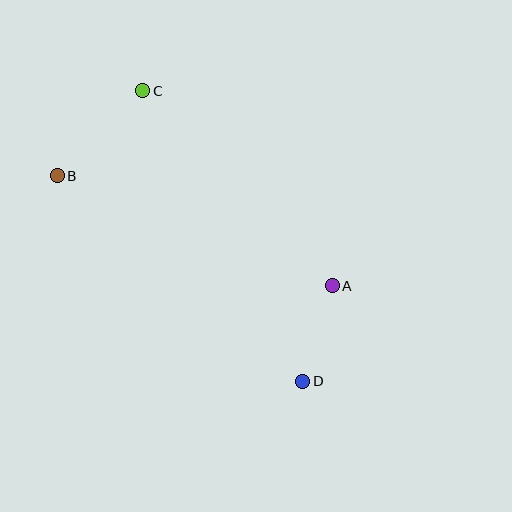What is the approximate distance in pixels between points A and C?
The distance between A and C is approximately 272 pixels.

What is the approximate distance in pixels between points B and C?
The distance between B and C is approximately 120 pixels.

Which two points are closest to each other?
Points A and D are closest to each other.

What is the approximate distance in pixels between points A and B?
The distance between A and B is approximately 296 pixels.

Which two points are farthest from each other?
Points C and D are farthest from each other.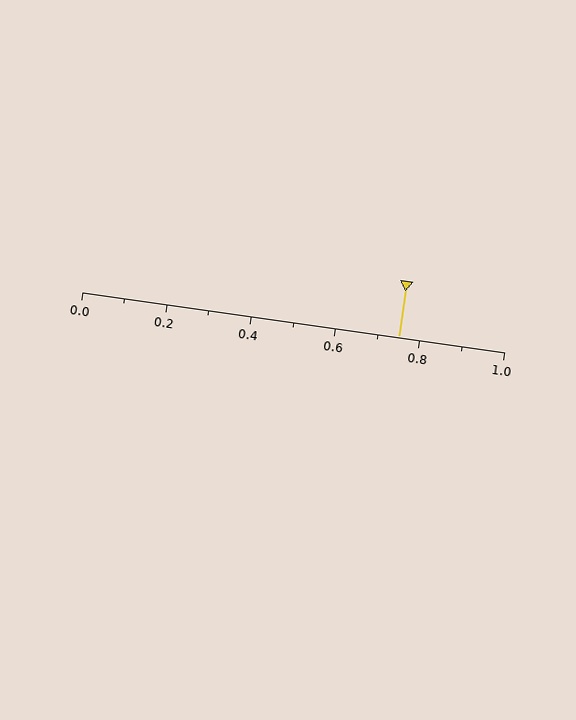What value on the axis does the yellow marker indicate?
The marker indicates approximately 0.75.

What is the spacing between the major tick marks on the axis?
The major ticks are spaced 0.2 apart.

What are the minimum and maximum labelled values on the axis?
The axis runs from 0.0 to 1.0.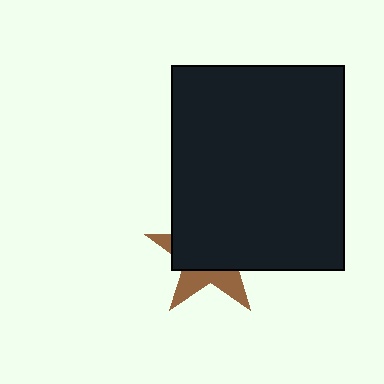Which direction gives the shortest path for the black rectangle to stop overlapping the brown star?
Moving up gives the shortest separation.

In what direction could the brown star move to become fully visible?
The brown star could move down. That would shift it out from behind the black rectangle entirely.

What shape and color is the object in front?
The object in front is a black rectangle.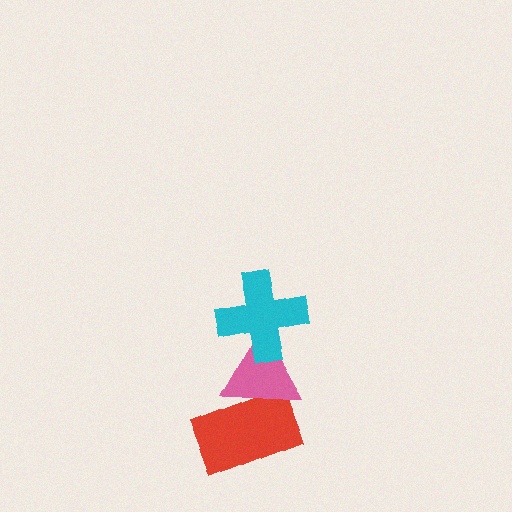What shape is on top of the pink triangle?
The cyan cross is on top of the pink triangle.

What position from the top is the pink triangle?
The pink triangle is 2nd from the top.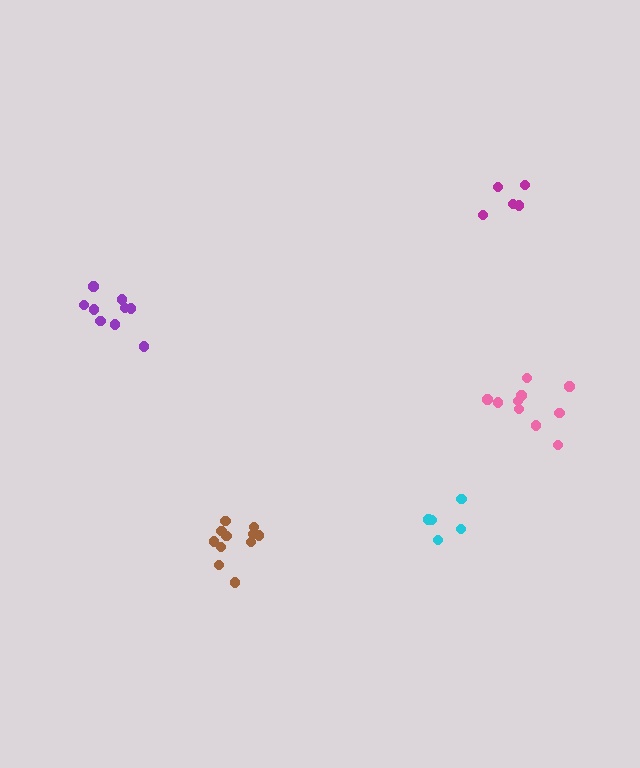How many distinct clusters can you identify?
There are 5 distinct clusters.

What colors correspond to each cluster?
The clusters are colored: cyan, pink, magenta, brown, purple.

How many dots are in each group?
Group 1: 5 dots, Group 2: 10 dots, Group 3: 5 dots, Group 4: 11 dots, Group 5: 9 dots (40 total).